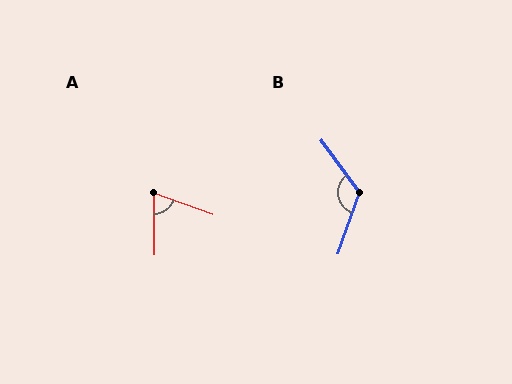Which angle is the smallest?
A, at approximately 70 degrees.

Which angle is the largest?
B, at approximately 124 degrees.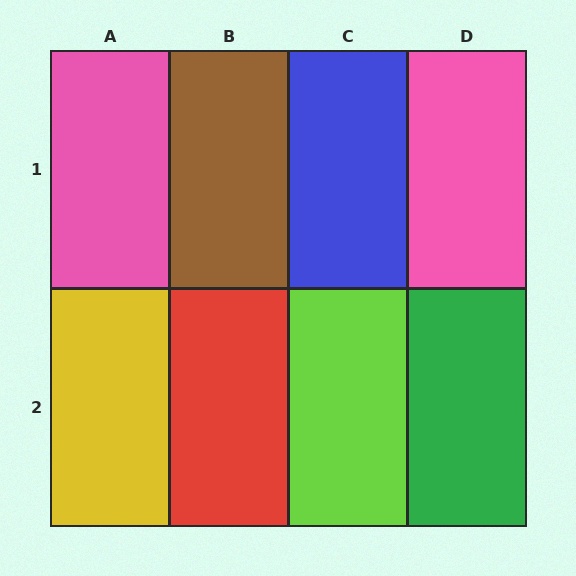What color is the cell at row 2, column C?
Lime.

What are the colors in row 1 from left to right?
Pink, brown, blue, pink.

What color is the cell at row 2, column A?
Yellow.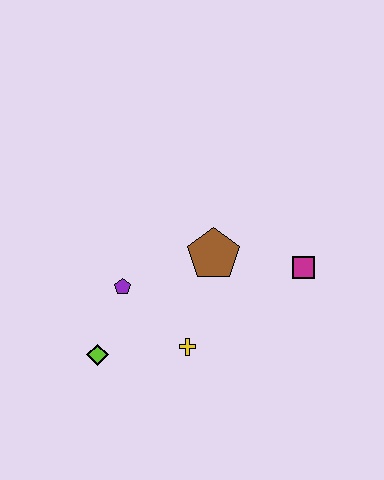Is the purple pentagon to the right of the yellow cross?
No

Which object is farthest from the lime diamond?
The magenta square is farthest from the lime diamond.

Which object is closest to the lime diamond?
The purple pentagon is closest to the lime diamond.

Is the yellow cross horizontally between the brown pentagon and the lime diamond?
Yes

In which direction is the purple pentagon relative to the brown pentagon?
The purple pentagon is to the left of the brown pentagon.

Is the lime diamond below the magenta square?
Yes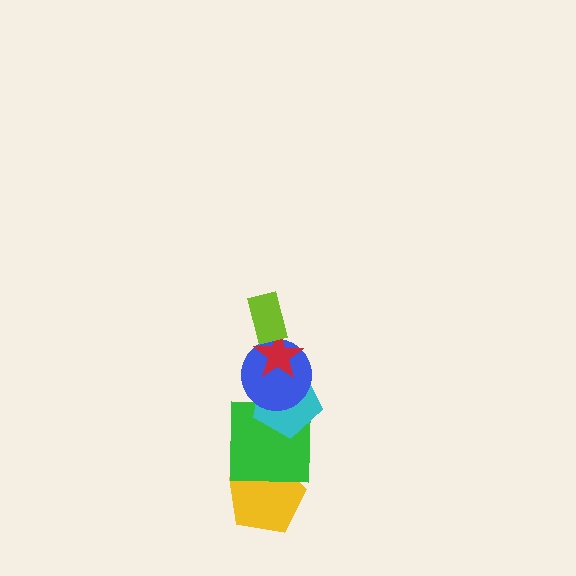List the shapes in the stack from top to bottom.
From top to bottom: the lime rectangle, the red star, the blue circle, the cyan pentagon, the green square, the yellow pentagon.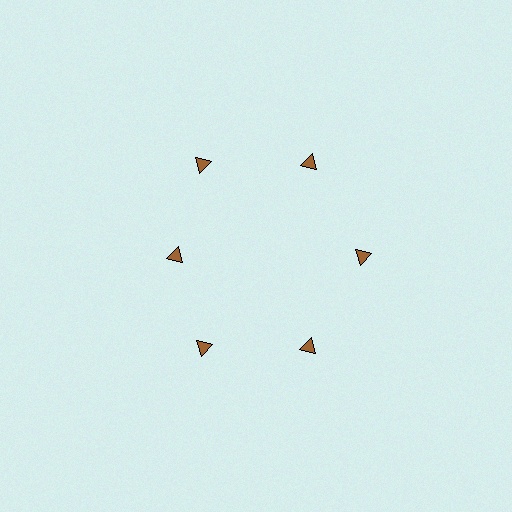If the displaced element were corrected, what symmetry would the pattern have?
It would have 6-fold rotational symmetry — the pattern would map onto itself every 60 degrees.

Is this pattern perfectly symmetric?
No. The 6 brown triangles are arranged in a ring, but one element near the 9 o'clock position is pulled inward toward the center, breaking the 6-fold rotational symmetry.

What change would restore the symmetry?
The symmetry would be restored by moving it outward, back onto the ring so that all 6 triangles sit at equal angles and equal distance from the center.